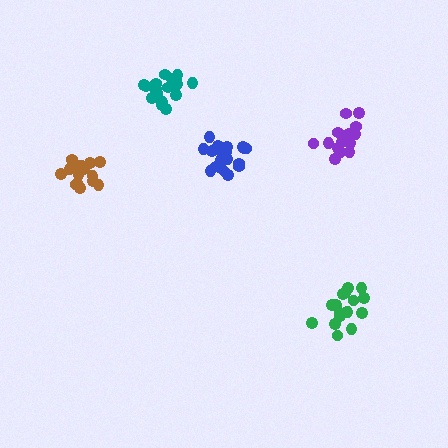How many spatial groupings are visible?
There are 5 spatial groupings.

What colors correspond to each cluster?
The clusters are colored: green, brown, blue, purple, teal.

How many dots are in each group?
Group 1: 17 dots, Group 2: 19 dots, Group 3: 20 dots, Group 4: 15 dots, Group 5: 20 dots (91 total).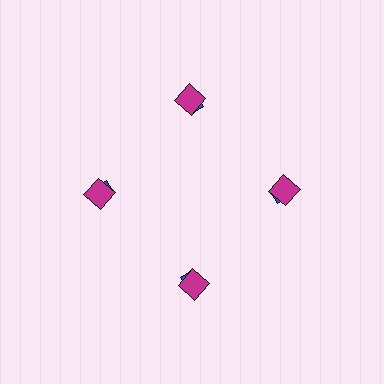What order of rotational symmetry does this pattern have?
This pattern has 4-fold rotational symmetry.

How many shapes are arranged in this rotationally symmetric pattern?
There are 8 shapes, arranged in 4 groups of 2.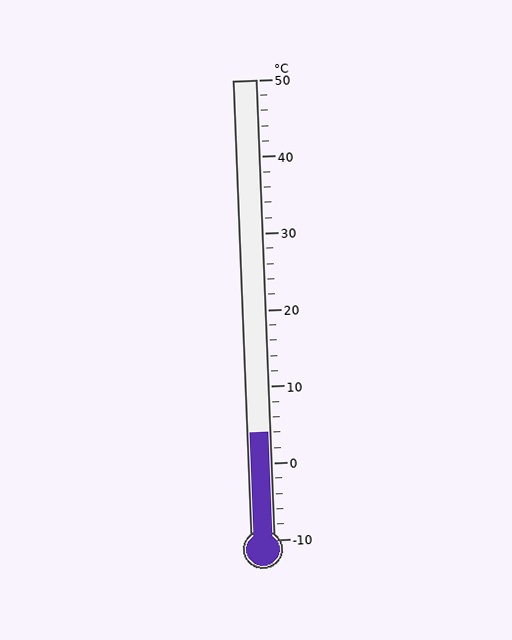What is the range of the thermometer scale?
The thermometer scale ranges from -10°C to 50°C.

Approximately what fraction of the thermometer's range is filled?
The thermometer is filled to approximately 25% of its range.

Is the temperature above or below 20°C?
The temperature is below 20°C.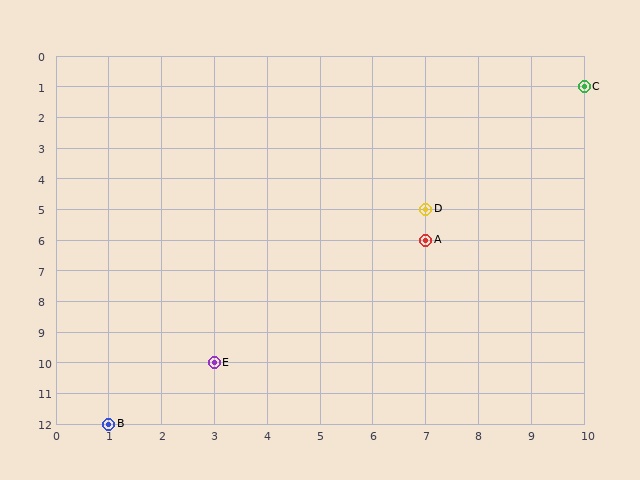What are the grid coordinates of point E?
Point E is at grid coordinates (3, 10).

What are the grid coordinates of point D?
Point D is at grid coordinates (7, 5).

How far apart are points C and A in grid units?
Points C and A are 3 columns and 5 rows apart (about 5.8 grid units diagonally).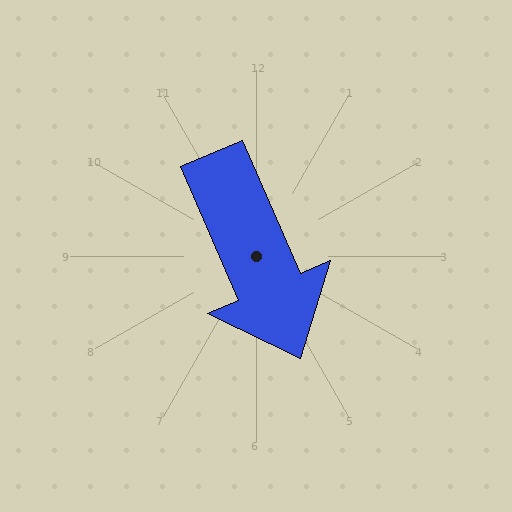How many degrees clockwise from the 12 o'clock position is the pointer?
Approximately 157 degrees.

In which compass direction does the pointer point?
Southeast.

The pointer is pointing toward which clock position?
Roughly 5 o'clock.